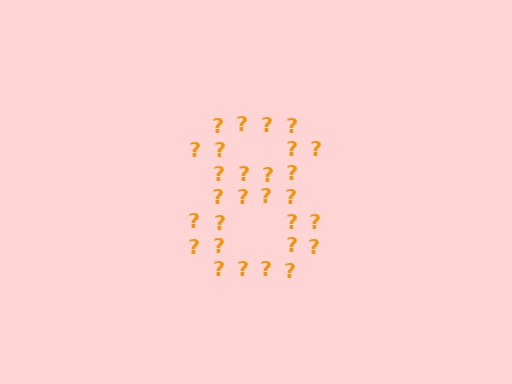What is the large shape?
The large shape is the digit 8.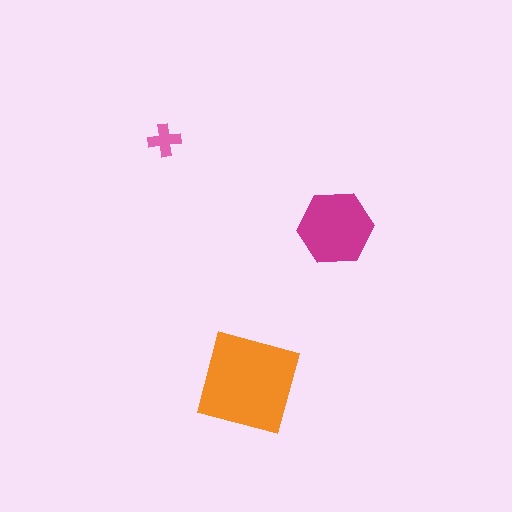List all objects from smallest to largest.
The pink cross, the magenta hexagon, the orange square.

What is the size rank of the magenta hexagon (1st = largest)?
2nd.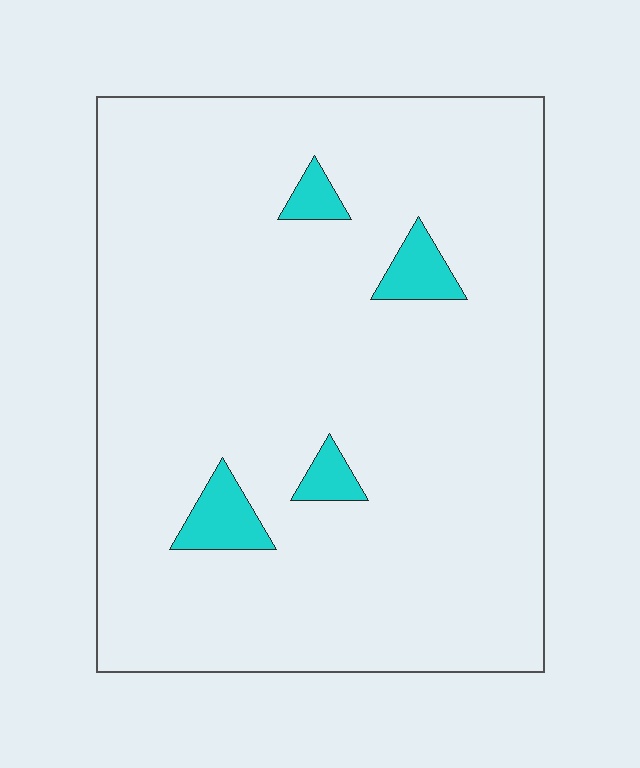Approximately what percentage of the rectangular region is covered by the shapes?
Approximately 5%.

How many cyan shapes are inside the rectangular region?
4.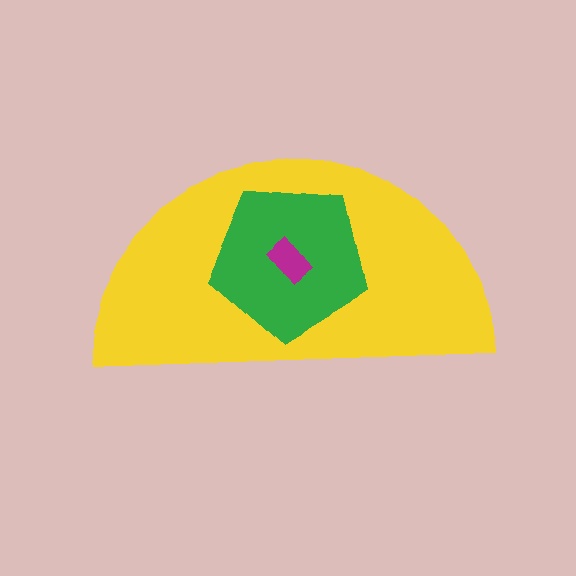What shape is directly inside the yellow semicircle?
The green pentagon.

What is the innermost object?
The magenta rectangle.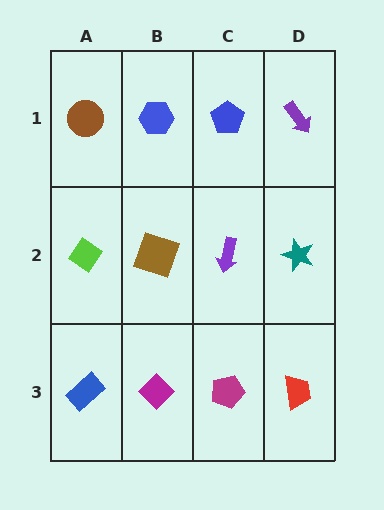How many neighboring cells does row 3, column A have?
2.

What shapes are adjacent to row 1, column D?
A teal star (row 2, column D), a blue pentagon (row 1, column C).